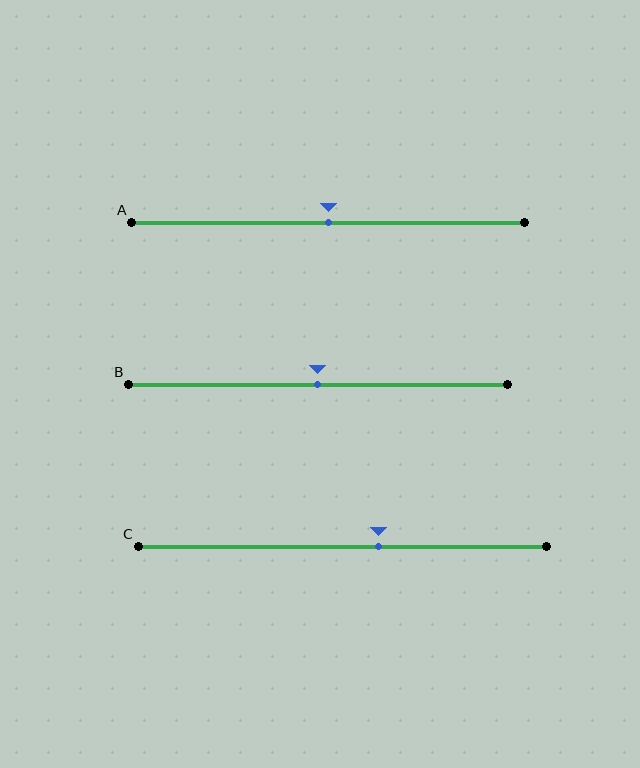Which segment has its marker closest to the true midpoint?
Segment A has its marker closest to the true midpoint.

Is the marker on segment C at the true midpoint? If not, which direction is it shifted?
No, the marker on segment C is shifted to the right by about 9% of the segment length.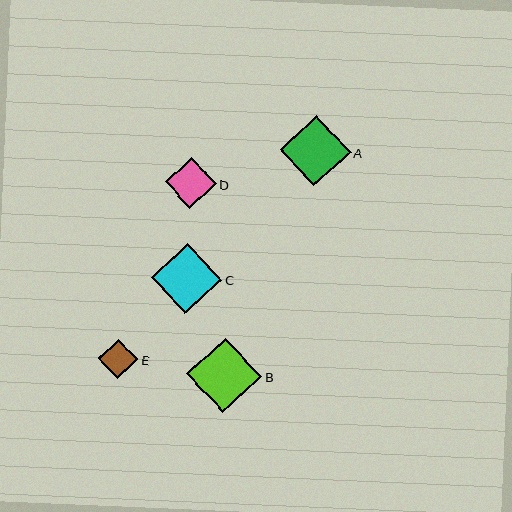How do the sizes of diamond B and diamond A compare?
Diamond B and diamond A are approximately the same size.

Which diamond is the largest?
Diamond B is the largest with a size of approximately 75 pixels.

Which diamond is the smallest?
Diamond E is the smallest with a size of approximately 40 pixels.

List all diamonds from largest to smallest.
From largest to smallest: B, C, A, D, E.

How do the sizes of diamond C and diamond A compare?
Diamond C and diamond A are approximately the same size.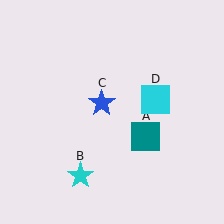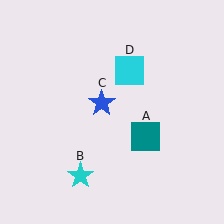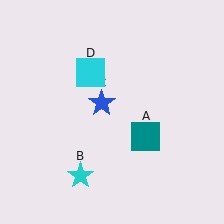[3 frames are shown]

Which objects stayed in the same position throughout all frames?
Teal square (object A) and cyan star (object B) and blue star (object C) remained stationary.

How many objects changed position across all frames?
1 object changed position: cyan square (object D).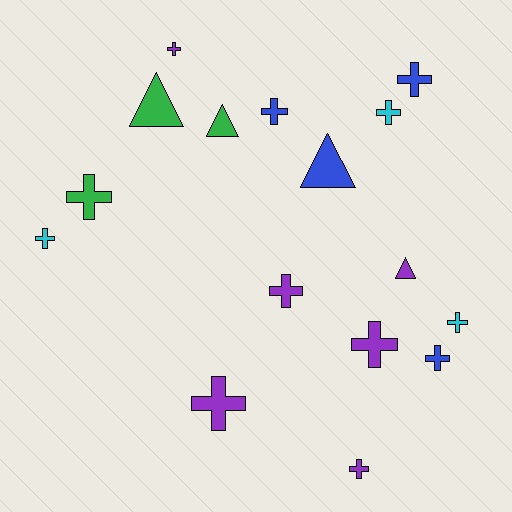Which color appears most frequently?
Purple, with 6 objects.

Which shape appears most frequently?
Cross, with 12 objects.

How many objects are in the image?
There are 16 objects.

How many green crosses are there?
There is 1 green cross.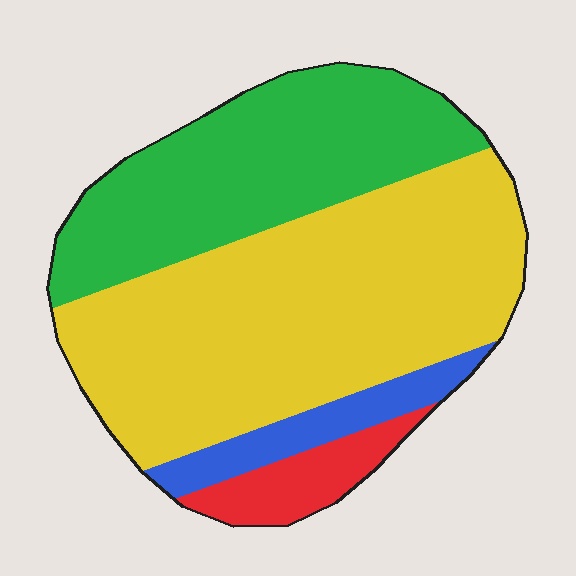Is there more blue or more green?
Green.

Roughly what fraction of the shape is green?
Green covers about 30% of the shape.